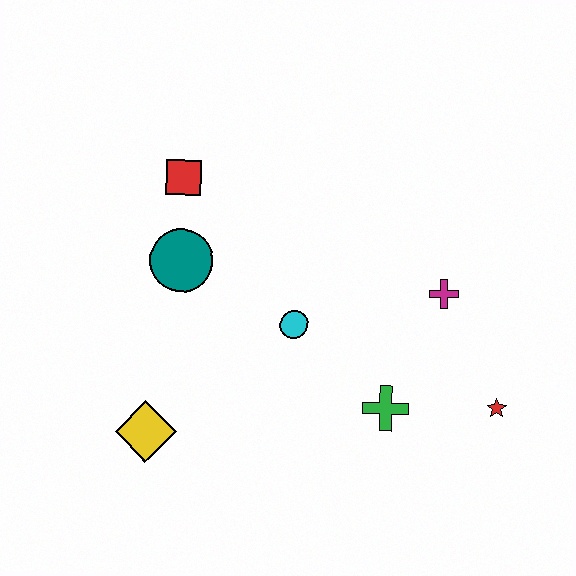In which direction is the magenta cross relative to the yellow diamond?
The magenta cross is to the right of the yellow diamond.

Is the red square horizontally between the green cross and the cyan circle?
No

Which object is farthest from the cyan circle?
The red star is farthest from the cyan circle.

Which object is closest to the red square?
The teal circle is closest to the red square.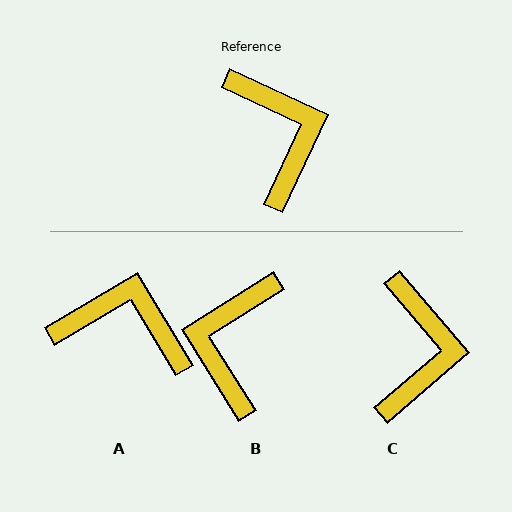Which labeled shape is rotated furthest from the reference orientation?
B, about 147 degrees away.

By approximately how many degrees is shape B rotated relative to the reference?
Approximately 147 degrees counter-clockwise.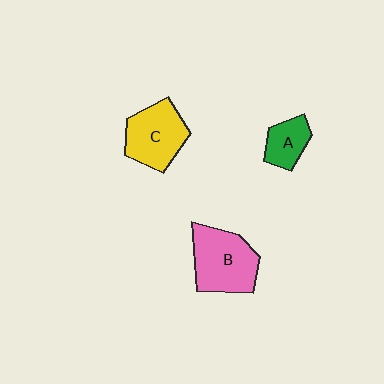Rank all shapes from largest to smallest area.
From largest to smallest: B (pink), C (yellow), A (green).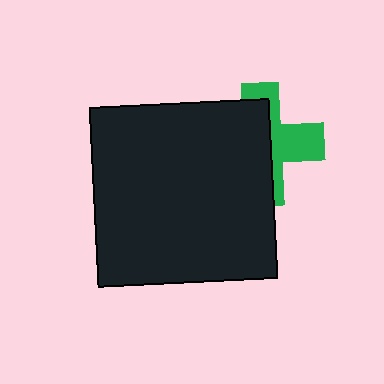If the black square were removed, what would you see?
You would see the complete green cross.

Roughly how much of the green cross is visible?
A small part of it is visible (roughly 42%).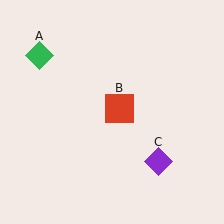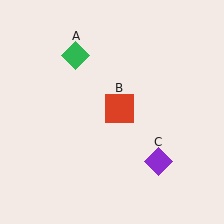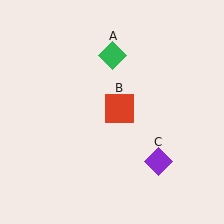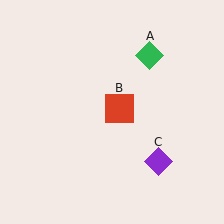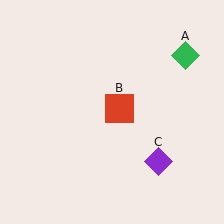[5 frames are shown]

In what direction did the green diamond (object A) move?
The green diamond (object A) moved right.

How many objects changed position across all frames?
1 object changed position: green diamond (object A).